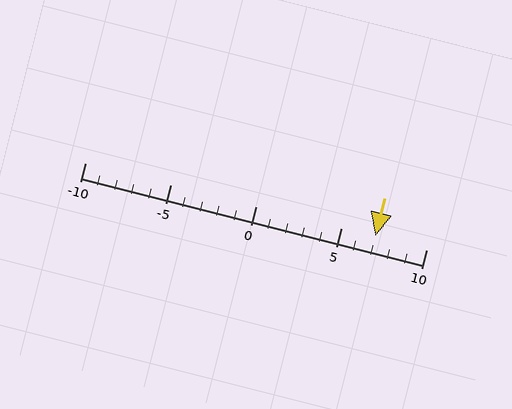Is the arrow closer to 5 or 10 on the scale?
The arrow is closer to 5.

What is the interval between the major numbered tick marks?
The major tick marks are spaced 5 units apart.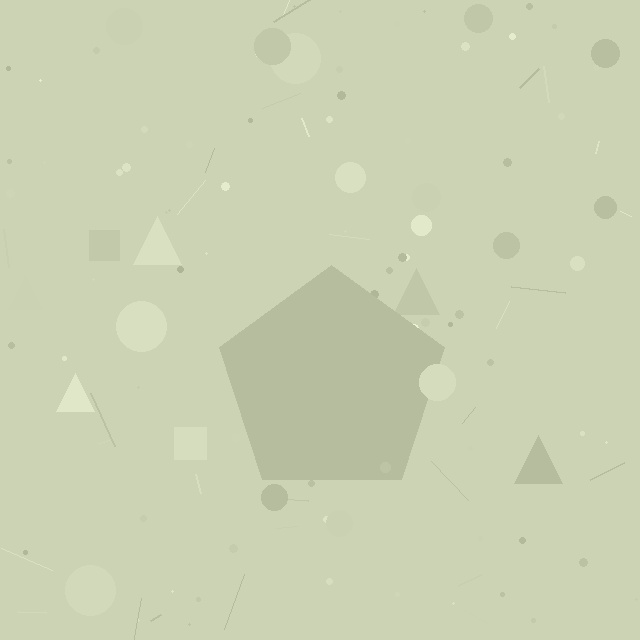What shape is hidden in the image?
A pentagon is hidden in the image.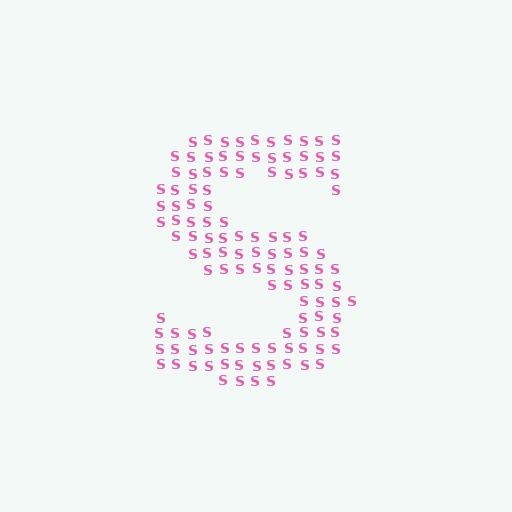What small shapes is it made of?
It is made of small letter S's.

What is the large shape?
The large shape is the letter S.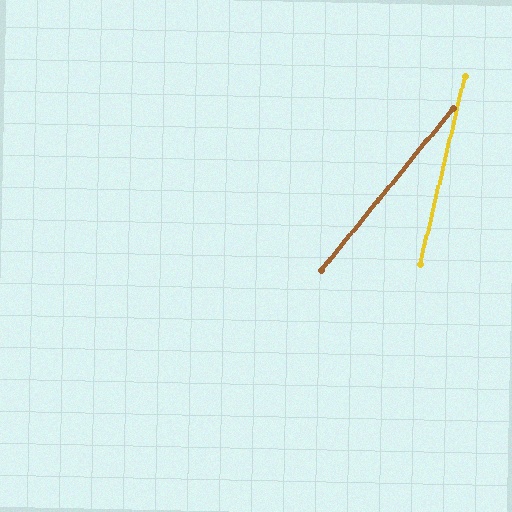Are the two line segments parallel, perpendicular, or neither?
Neither parallel nor perpendicular — they differ by about 26°.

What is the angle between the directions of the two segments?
Approximately 26 degrees.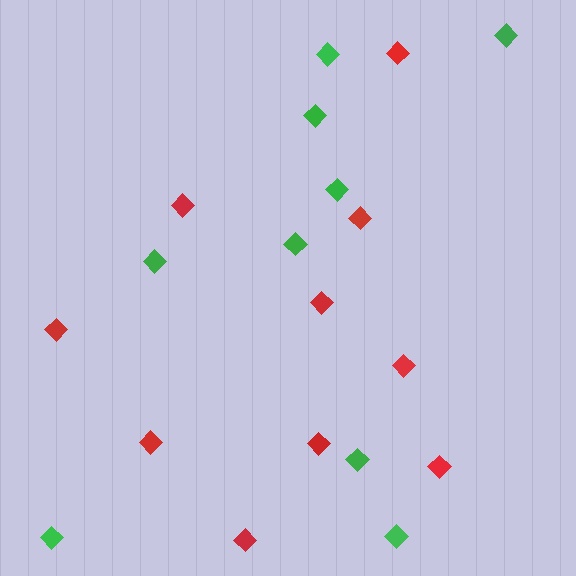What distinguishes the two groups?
There are 2 groups: one group of green diamonds (9) and one group of red diamonds (10).